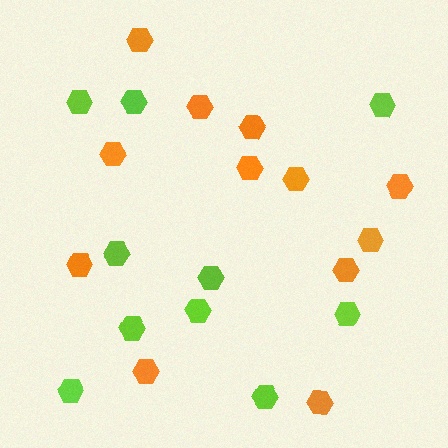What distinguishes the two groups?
There are 2 groups: one group of lime hexagons (10) and one group of orange hexagons (12).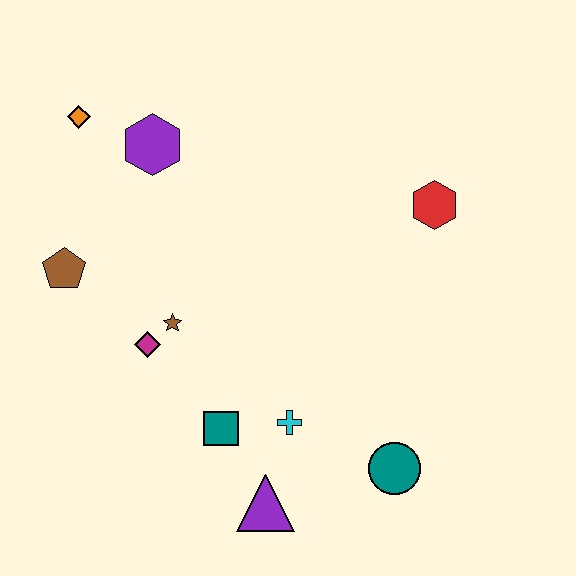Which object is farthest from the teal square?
The orange diamond is farthest from the teal square.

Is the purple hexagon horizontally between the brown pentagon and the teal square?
Yes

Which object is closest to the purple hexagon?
The orange diamond is closest to the purple hexagon.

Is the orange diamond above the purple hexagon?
Yes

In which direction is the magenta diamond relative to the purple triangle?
The magenta diamond is above the purple triangle.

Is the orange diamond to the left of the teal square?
Yes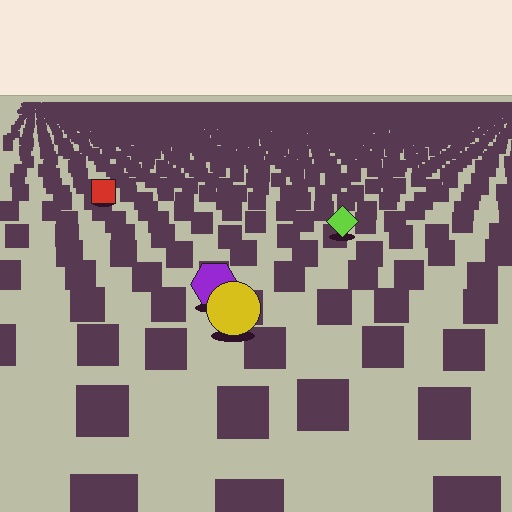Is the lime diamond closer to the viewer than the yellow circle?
No. The yellow circle is closer — you can tell from the texture gradient: the ground texture is coarser near it.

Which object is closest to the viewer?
The yellow circle is closest. The texture marks near it are larger and more spread out.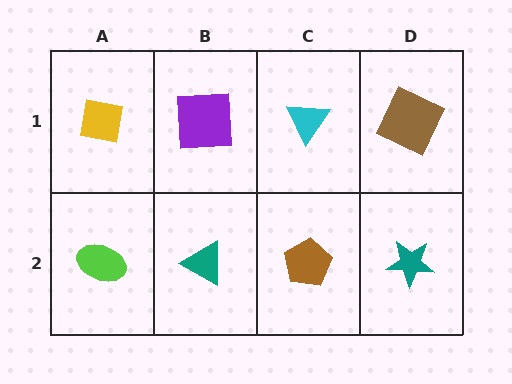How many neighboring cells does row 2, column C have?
3.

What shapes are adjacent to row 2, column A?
A yellow square (row 1, column A), a teal triangle (row 2, column B).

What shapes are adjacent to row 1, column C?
A brown pentagon (row 2, column C), a purple square (row 1, column B), a brown square (row 1, column D).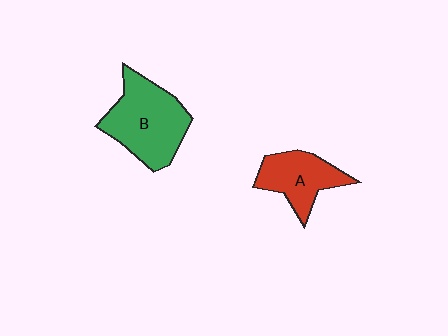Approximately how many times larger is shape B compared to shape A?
Approximately 1.5 times.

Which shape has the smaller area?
Shape A (red).